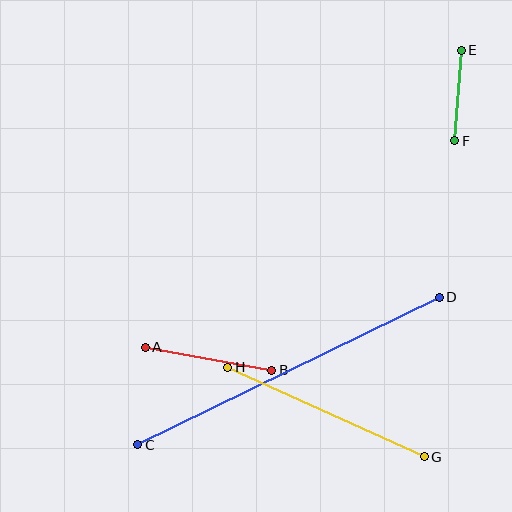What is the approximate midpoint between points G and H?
The midpoint is at approximately (326, 412) pixels.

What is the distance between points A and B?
The distance is approximately 129 pixels.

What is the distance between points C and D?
The distance is approximately 335 pixels.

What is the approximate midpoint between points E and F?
The midpoint is at approximately (458, 96) pixels.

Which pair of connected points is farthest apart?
Points C and D are farthest apart.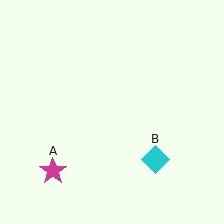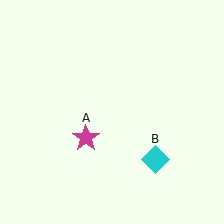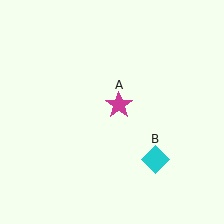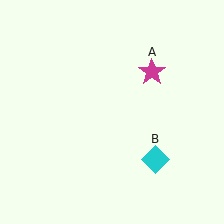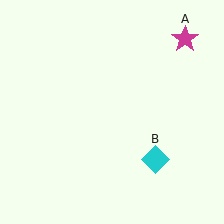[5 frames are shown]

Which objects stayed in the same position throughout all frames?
Cyan diamond (object B) remained stationary.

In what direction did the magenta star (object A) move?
The magenta star (object A) moved up and to the right.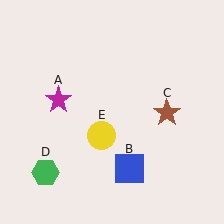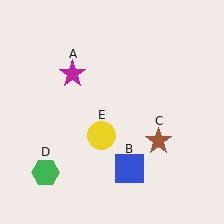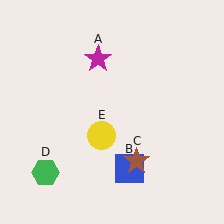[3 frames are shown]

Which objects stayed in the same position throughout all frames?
Blue square (object B) and green hexagon (object D) and yellow circle (object E) remained stationary.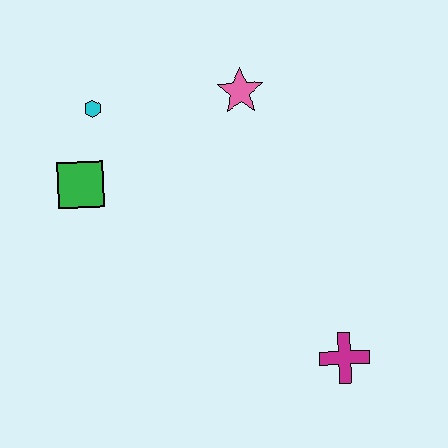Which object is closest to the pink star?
The cyan hexagon is closest to the pink star.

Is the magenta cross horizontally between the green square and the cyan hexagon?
No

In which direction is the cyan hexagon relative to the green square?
The cyan hexagon is above the green square.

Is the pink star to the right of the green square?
Yes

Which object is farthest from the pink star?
The magenta cross is farthest from the pink star.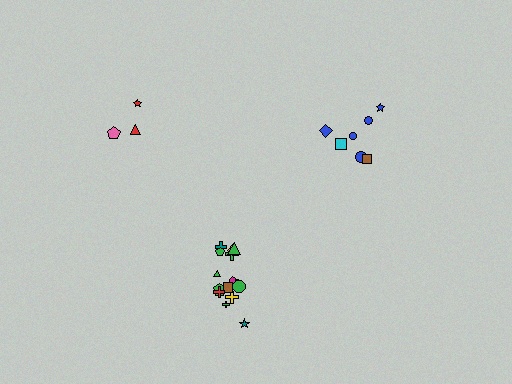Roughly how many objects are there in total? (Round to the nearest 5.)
Roughly 25 objects in total.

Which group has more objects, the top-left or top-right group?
The top-right group.